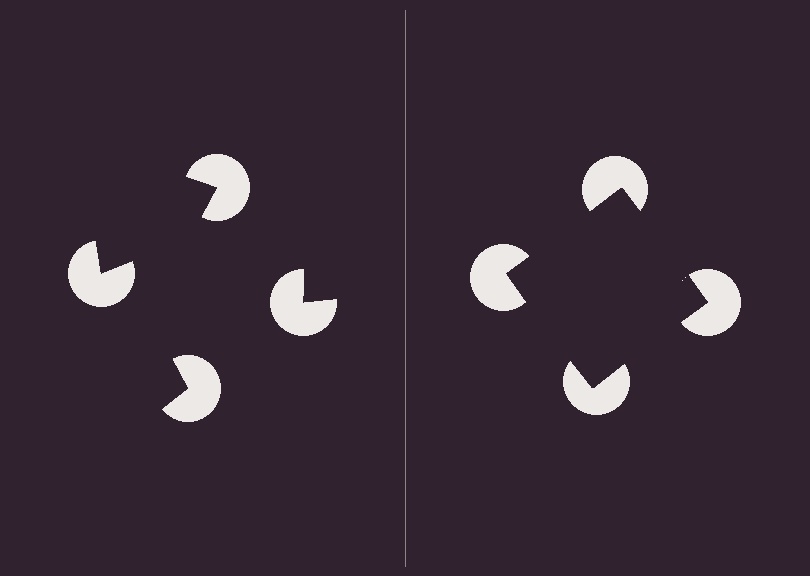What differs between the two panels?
The pac-man discs are positioned identically on both sides; only the wedge orientations differ. On the right they align to a square; on the left they are misaligned.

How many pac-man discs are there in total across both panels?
8 — 4 on each side.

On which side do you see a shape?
An illusory square appears on the right side. On the left side the wedge cuts are rotated, so no coherent shape forms.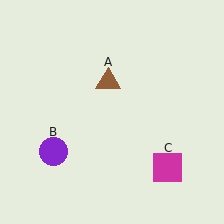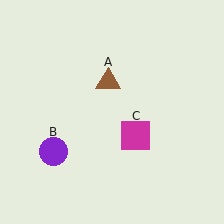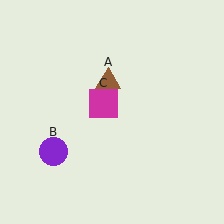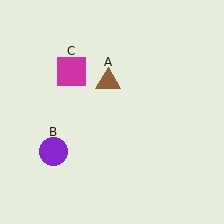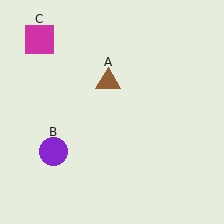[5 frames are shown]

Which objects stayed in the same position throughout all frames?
Brown triangle (object A) and purple circle (object B) remained stationary.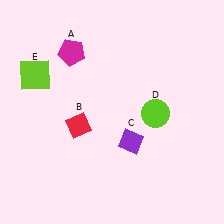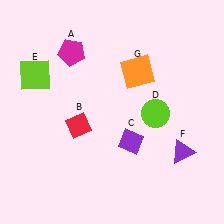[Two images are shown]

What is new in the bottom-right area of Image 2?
A purple triangle (F) was added in the bottom-right area of Image 2.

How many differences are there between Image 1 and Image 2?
There are 2 differences between the two images.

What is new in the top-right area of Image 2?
An orange square (G) was added in the top-right area of Image 2.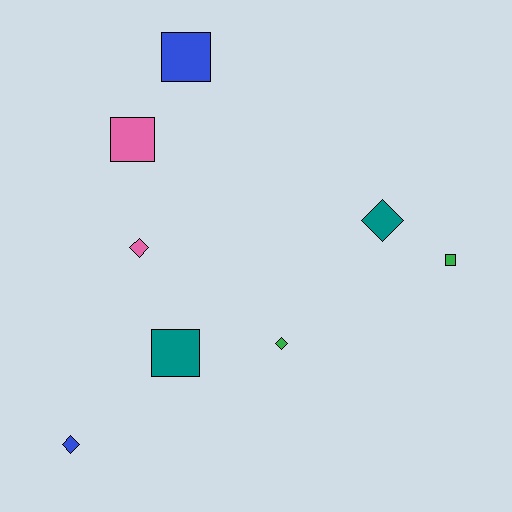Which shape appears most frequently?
Diamond, with 4 objects.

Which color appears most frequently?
Blue, with 2 objects.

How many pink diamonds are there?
There is 1 pink diamond.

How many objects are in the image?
There are 8 objects.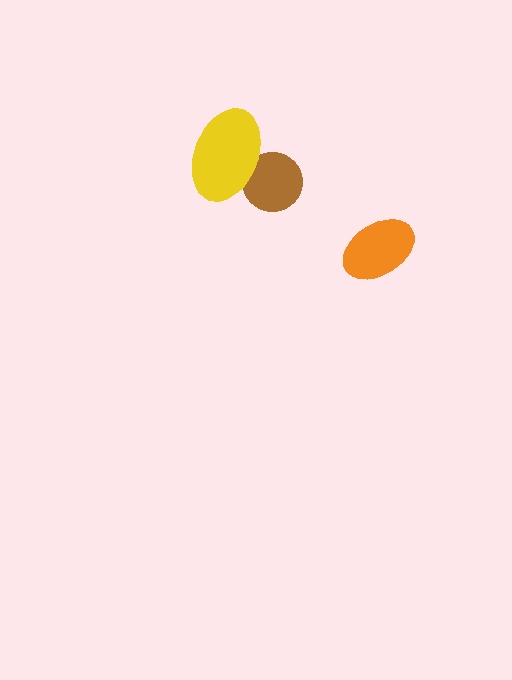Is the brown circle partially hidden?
Yes, it is partially covered by another shape.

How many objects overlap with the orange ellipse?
0 objects overlap with the orange ellipse.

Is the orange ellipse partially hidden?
No, no other shape covers it.